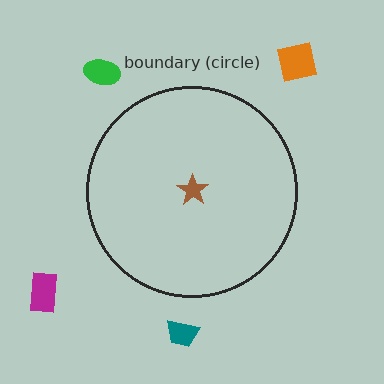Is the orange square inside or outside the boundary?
Outside.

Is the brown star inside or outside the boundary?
Inside.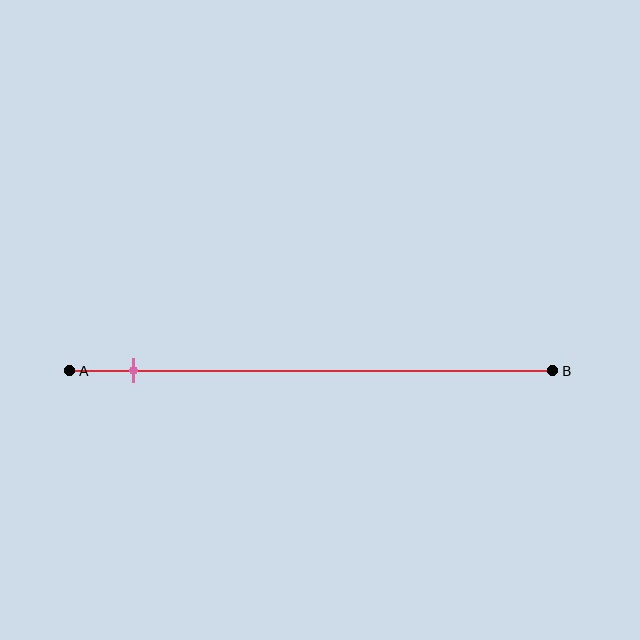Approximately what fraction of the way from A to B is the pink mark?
The pink mark is approximately 15% of the way from A to B.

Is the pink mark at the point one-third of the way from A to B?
No, the mark is at about 15% from A, not at the 33% one-third point.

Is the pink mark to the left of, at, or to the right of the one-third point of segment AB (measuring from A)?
The pink mark is to the left of the one-third point of segment AB.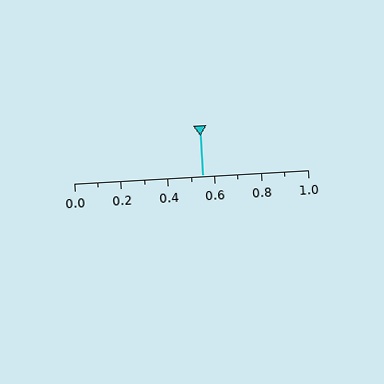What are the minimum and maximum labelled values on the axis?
The axis runs from 0.0 to 1.0.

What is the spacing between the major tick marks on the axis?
The major ticks are spaced 0.2 apart.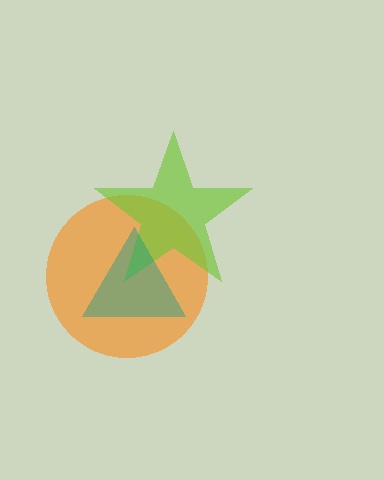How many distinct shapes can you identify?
There are 3 distinct shapes: an orange circle, a lime star, a teal triangle.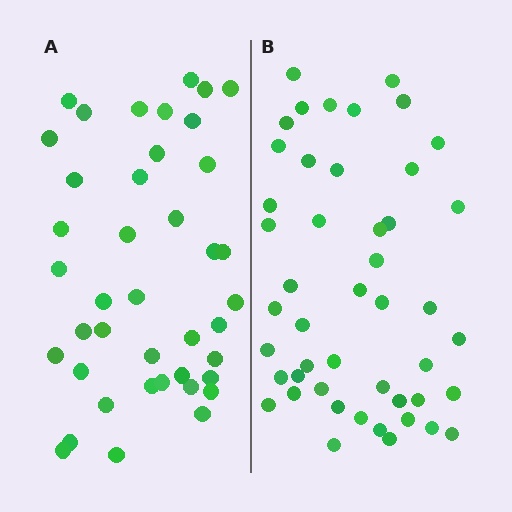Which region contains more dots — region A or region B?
Region B (the right region) has more dots.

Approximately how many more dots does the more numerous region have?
Region B has about 6 more dots than region A.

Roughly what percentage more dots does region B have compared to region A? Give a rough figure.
About 15% more.